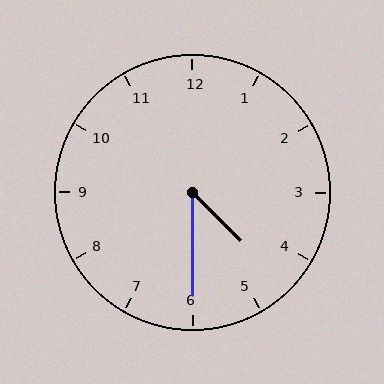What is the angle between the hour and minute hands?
Approximately 45 degrees.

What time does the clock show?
4:30.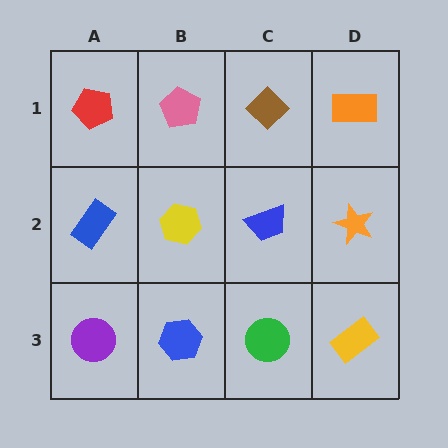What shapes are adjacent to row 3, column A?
A blue rectangle (row 2, column A), a blue hexagon (row 3, column B).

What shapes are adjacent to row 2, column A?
A red pentagon (row 1, column A), a purple circle (row 3, column A), a yellow hexagon (row 2, column B).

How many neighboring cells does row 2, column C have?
4.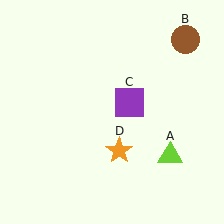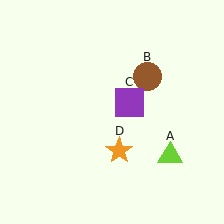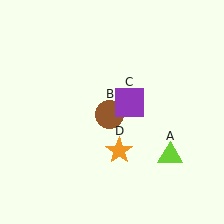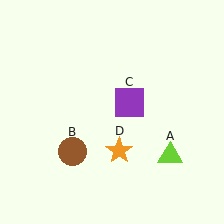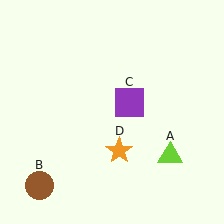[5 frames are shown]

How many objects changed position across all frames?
1 object changed position: brown circle (object B).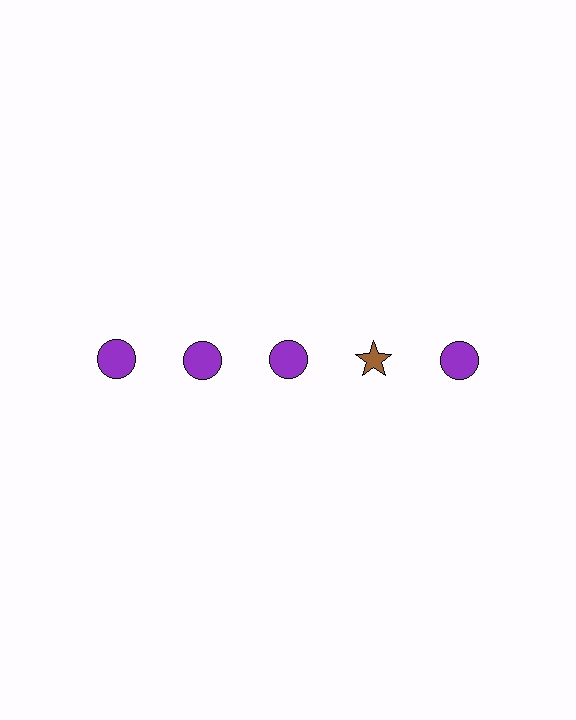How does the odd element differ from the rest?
It differs in both color (brown instead of purple) and shape (star instead of circle).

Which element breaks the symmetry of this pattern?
The brown star in the top row, second from right column breaks the symmetry. All other shapes are purple circles.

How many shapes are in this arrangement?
There are 5 shapes arranged in a grid pattern.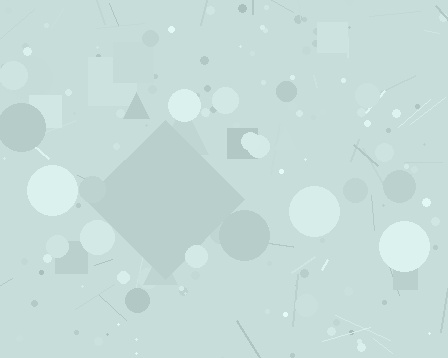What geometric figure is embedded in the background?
A diamond is embedded in the background.